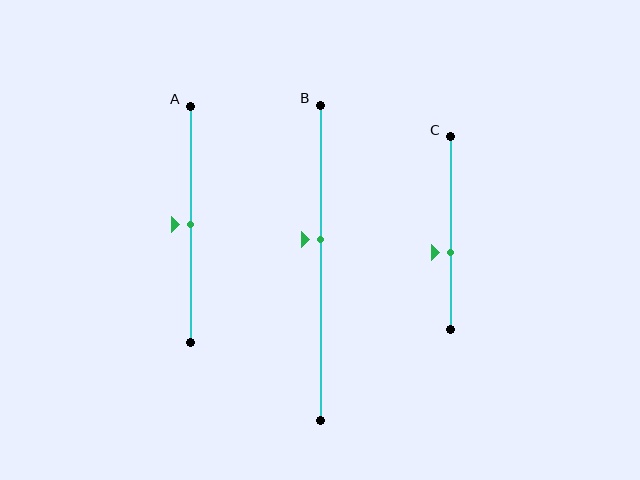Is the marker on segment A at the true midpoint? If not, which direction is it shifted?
Yes, the marker on segment A is at the true midpoint.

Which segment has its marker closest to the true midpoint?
Segment A has its marker closest to the true midpoint.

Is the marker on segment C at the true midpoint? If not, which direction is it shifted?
No, the marker on segment C is shifted downward by about 10% of the segment length.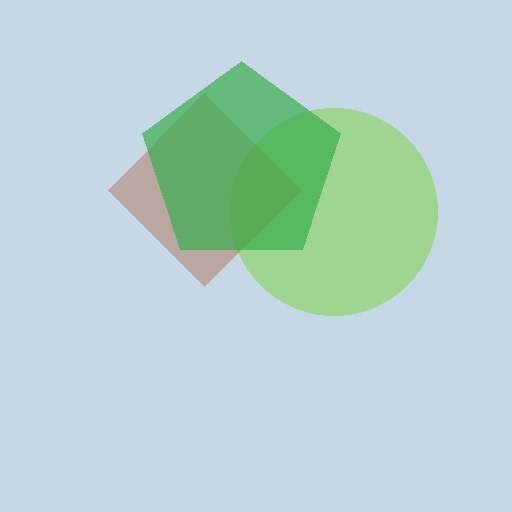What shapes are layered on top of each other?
The layered shapes are: a lime circle, a brown diamond, a green pentagon.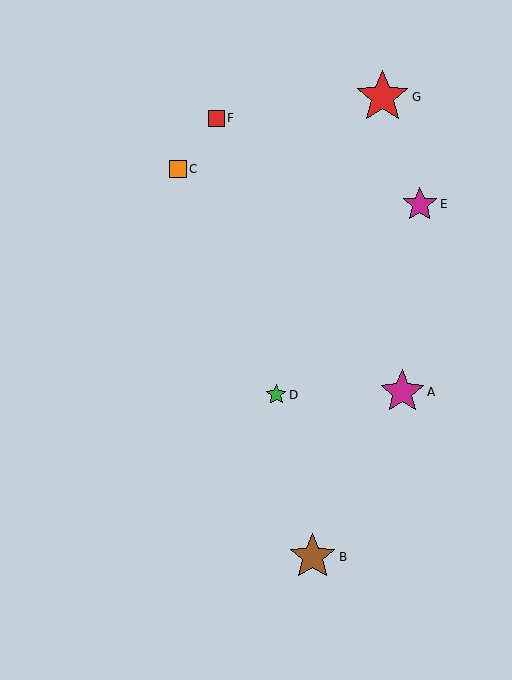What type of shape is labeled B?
Shape B is a brown star.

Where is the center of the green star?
The center of the green star is at (276, 395).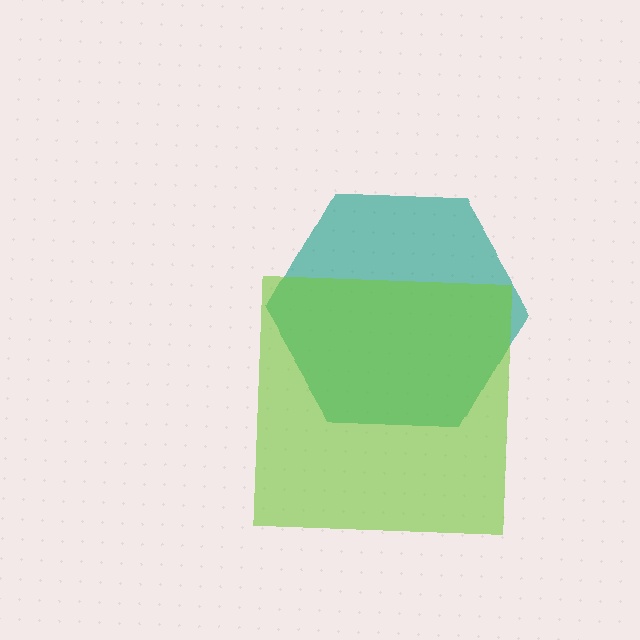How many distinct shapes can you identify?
There are 2 distinct shapes: a teal hexagon, a lime square.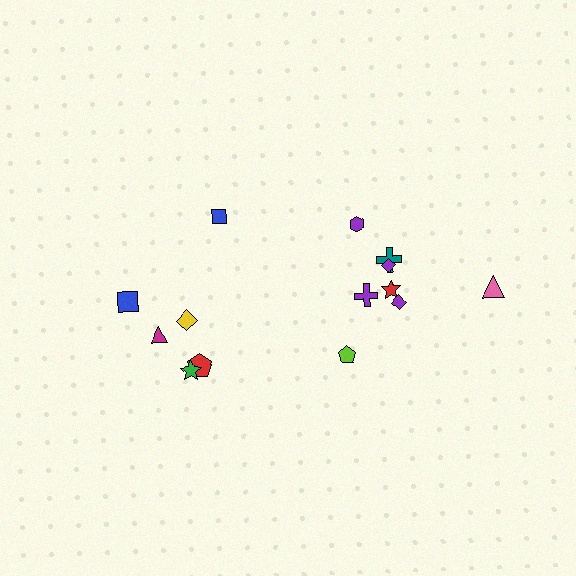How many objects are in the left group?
There are 6 objects.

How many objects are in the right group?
There are 8 objects.